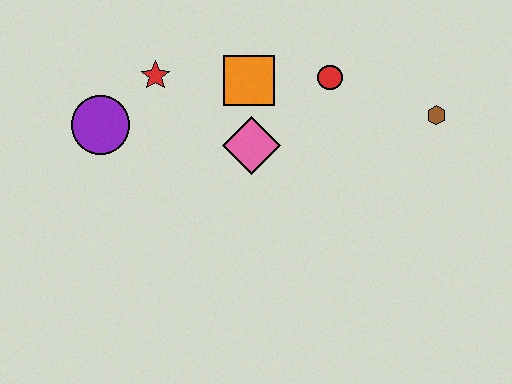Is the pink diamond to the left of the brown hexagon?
Yes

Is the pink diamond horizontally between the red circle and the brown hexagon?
No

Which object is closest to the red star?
The purple circle is closest to the red star.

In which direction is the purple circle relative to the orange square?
The purple circle is to the left of the orange square.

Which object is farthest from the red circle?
The purple circle is farthest from the red circle.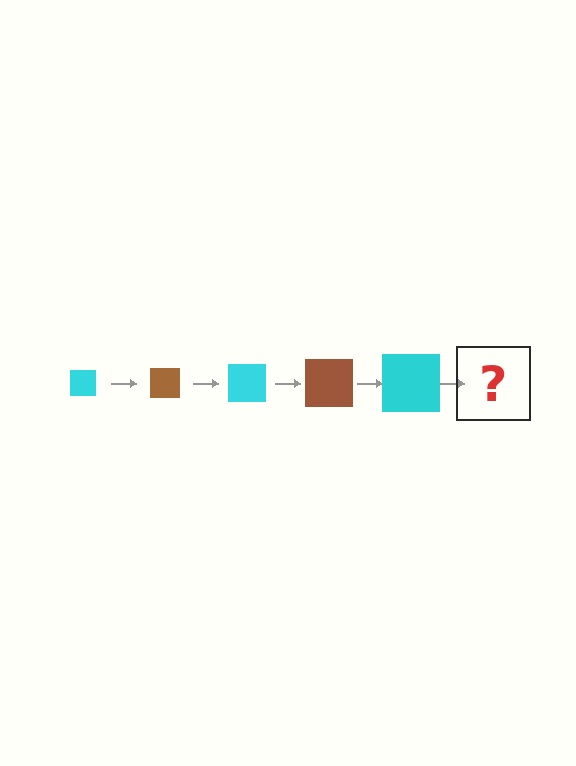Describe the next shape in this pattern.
It should be a brown square, larger than the previous one.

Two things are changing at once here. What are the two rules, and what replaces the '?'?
The two rules are that the square grows larger each step and the color cycles through cyan and brown. The '?' should be a brown square, larger than the previous one.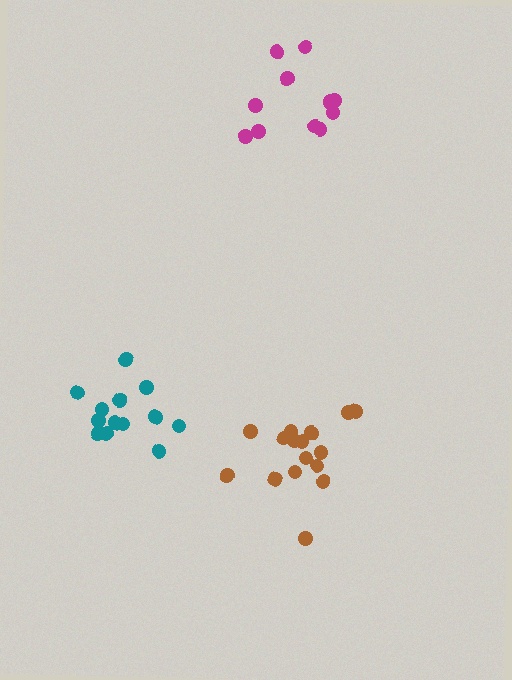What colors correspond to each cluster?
The clusters are colored: brown, magenta, teal.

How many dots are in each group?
Group 1: 16 dots, Group 2: 12 dots, Group 3: 13 dots (41 total).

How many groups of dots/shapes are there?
There are 3 groups.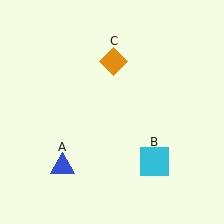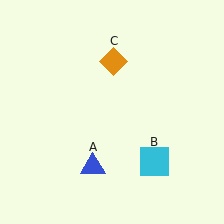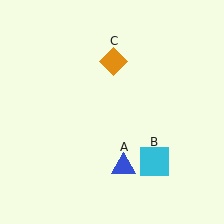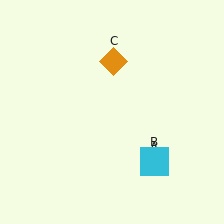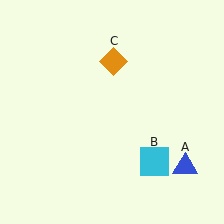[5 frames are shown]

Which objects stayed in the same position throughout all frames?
Cyan square (object B) and orange diamond (object C) remained stationary.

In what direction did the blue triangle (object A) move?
The blue triangle (object A) moved right.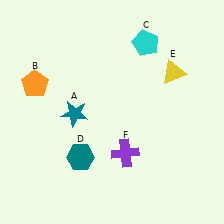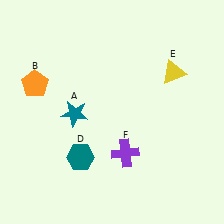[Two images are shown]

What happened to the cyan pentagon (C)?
The cyan pentagon (C) was removed in Image 2. It was in the top-right area of Image 1.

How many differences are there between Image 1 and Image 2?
There is 1 difference between the two images.